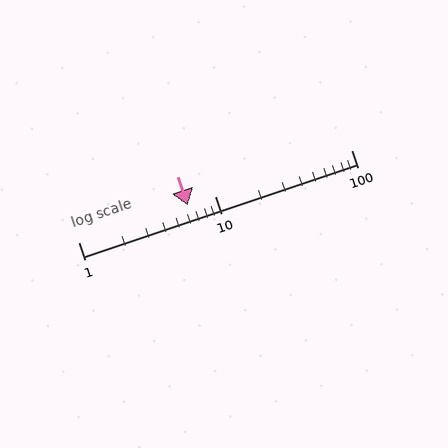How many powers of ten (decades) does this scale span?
The scale spans 2 decades, from 1 to 100.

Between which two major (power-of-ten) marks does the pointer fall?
The pointer is between 1 and 10.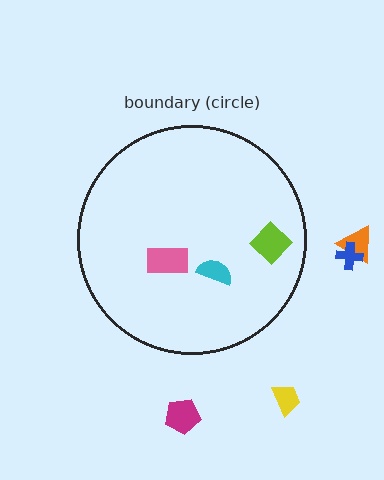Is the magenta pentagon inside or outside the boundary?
Outside.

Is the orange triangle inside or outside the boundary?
Outside.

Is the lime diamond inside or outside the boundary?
Inside.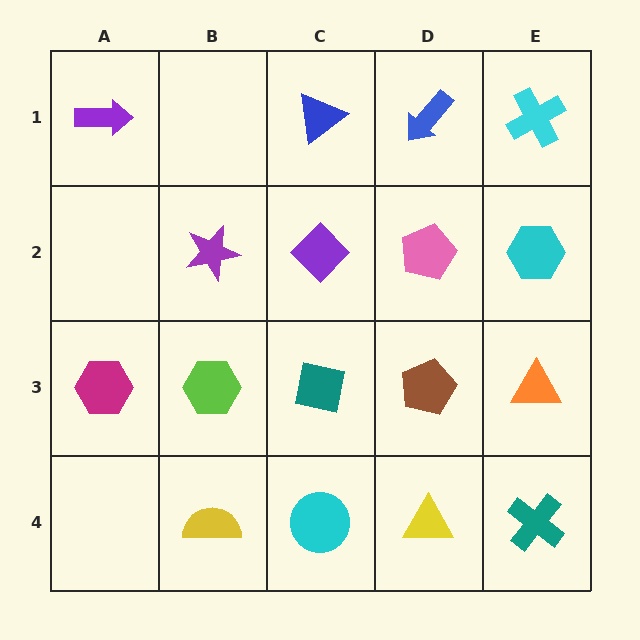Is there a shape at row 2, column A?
No, that cell is empty.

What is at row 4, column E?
A teal cross.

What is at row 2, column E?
A cyan hexagon.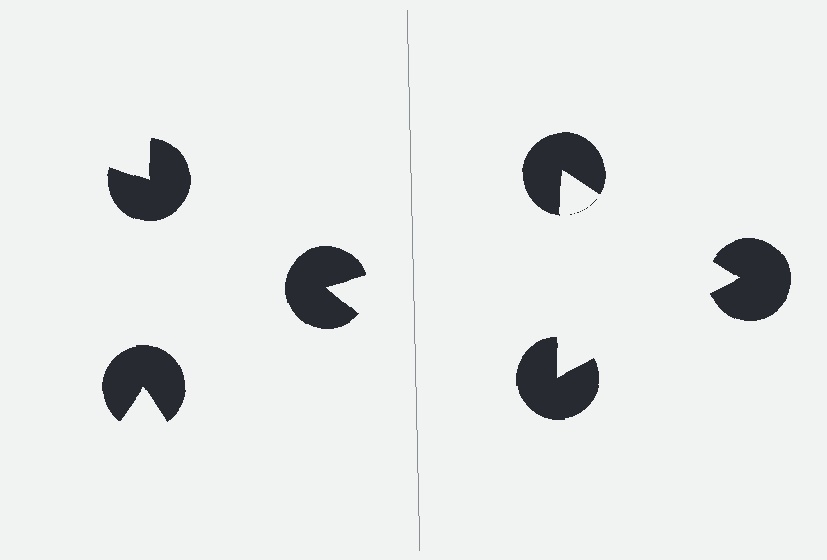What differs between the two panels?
The pac-man discs are positioned identically on both sides; only the wedge orientations differ. On the right they align to a triangle; on the left they are misaligned.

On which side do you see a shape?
An illusory triangle appears on the right side. On the left side the wedge cuts are rotated, so no coherent shape forms.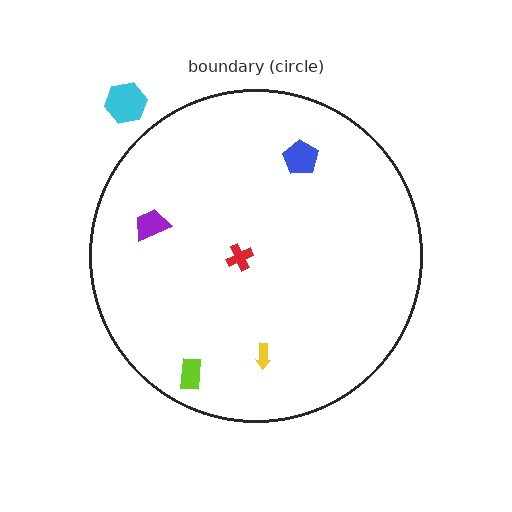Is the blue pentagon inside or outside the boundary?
Inside.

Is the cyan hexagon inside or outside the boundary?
Outside.